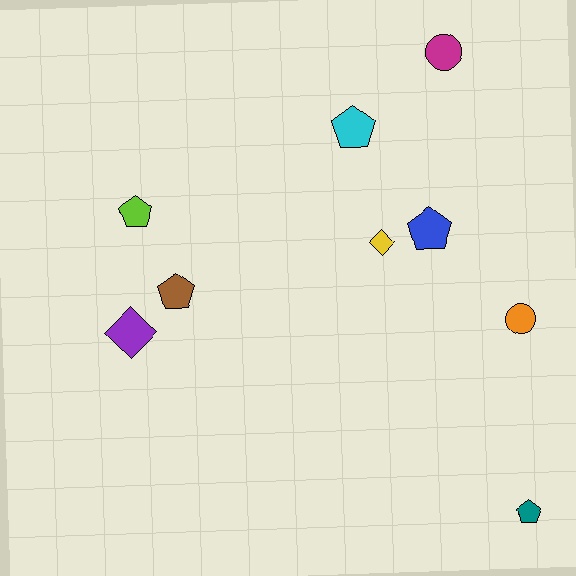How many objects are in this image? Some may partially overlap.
There are 9 objects.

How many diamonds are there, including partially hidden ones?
There are 2 diamonds.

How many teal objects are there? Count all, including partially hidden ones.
There is 1 teal object.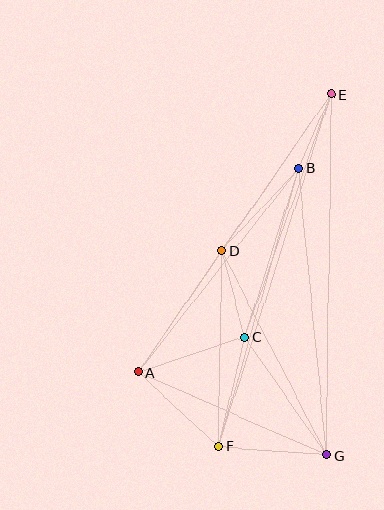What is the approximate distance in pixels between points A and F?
The distance between A and F is approximately 110 pixels.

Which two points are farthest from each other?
Points E and F are farthest from each other.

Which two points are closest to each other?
Points B and E are closest to each other.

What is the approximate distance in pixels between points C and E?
The distance between C and E is approximately 257 pixels.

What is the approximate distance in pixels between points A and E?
The distance between A and E is approximately 338 pixels.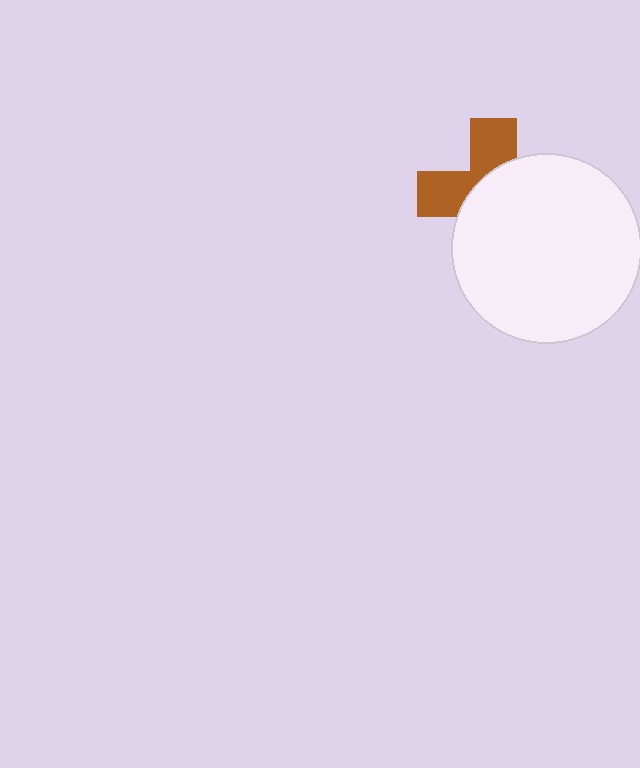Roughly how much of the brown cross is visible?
A small part of it is visible (roughly 39%).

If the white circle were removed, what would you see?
You would see the complete brown cross.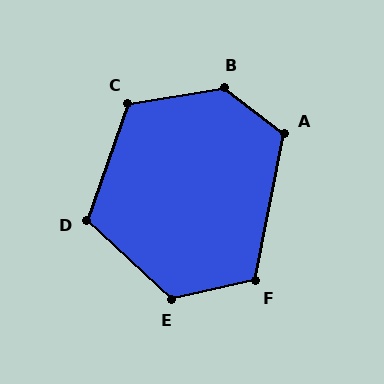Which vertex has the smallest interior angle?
D, at approximately 113 degrees.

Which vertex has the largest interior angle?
B, at approximately 133 degrees.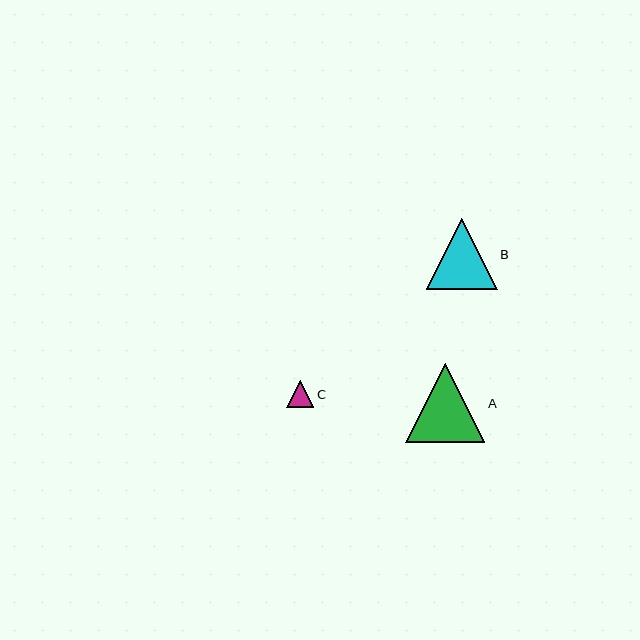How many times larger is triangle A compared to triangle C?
Triangle A is approximately 2.9 times the size of triangle C.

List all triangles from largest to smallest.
From largest to smallest: A, B, C.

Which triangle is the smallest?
Triangle C is the smallest with a size of approximately 28 pixels.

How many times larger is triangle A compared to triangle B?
Triangle A is approximately 1.1 times the size of triangle B.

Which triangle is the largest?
Triangle A is the largest with a size of approximately 79 pixels.